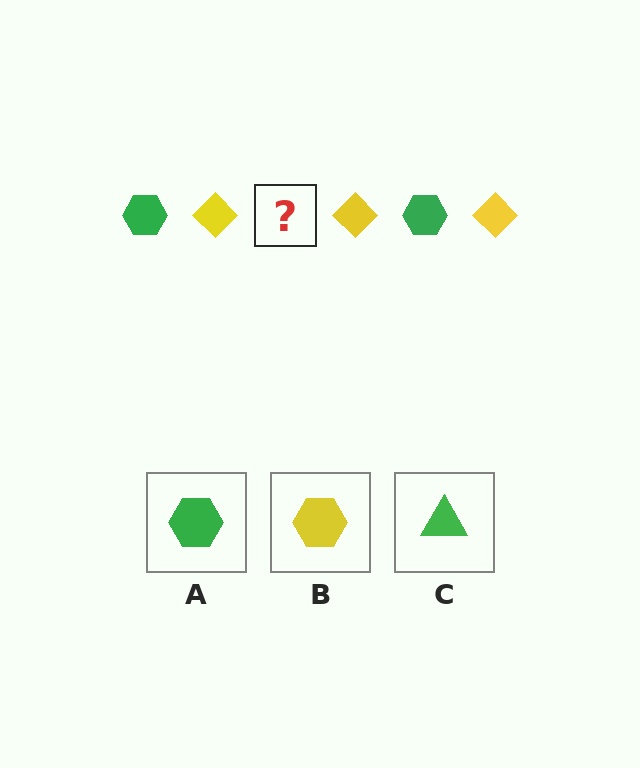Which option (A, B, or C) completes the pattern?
A.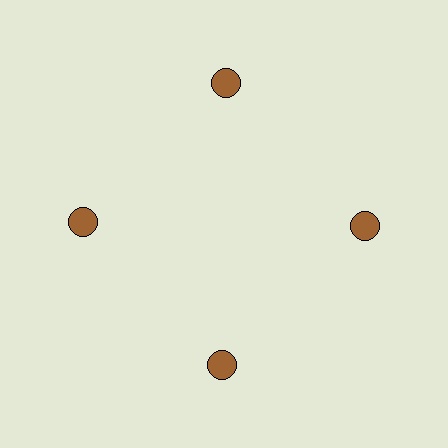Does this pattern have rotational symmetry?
Yes, this pattern has 4-fold rotational symmetry. It looks the same after rotating 90 degrees around the center.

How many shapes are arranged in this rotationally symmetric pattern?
There are 4 shapes, arranged in 4 groups of 1.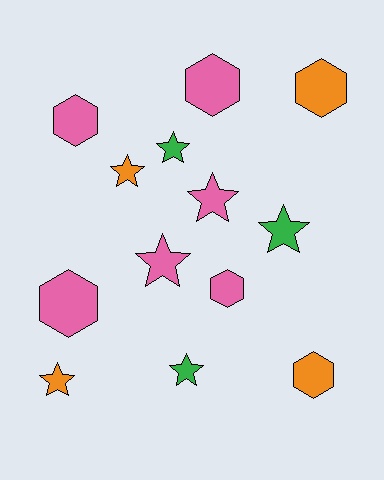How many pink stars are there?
There are 2 pink stars.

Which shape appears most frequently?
Star, with 7 objects.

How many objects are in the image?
There are 13 objects.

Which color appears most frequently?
Pink, with 6 objects.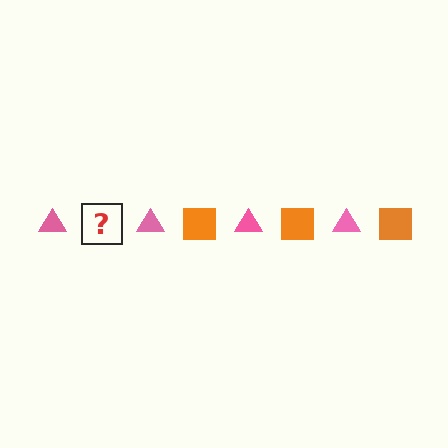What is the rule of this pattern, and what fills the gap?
The rule is that the pattern alternates between pink triangle and orange square. The gap should be filled with an orange square.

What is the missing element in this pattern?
The missing element is an orange square.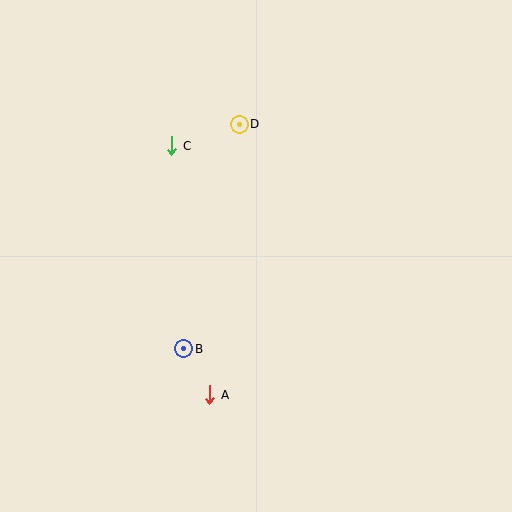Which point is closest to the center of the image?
Point B at (184, 349) is closest to the center.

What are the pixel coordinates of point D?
Point D is at (239, 124).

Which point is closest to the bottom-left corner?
Point A is closest to the bottom-left corner.